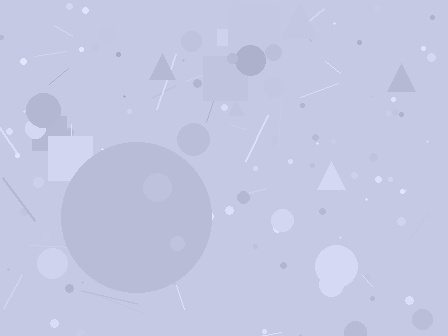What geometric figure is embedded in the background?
A circle is embedded in the background.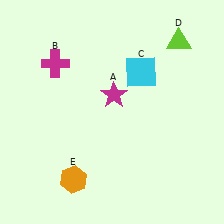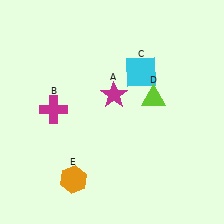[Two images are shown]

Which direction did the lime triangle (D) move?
The lime triangle (D) moved down.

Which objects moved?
The objects that moved are: the magenta cross (B), the lime triangle (D).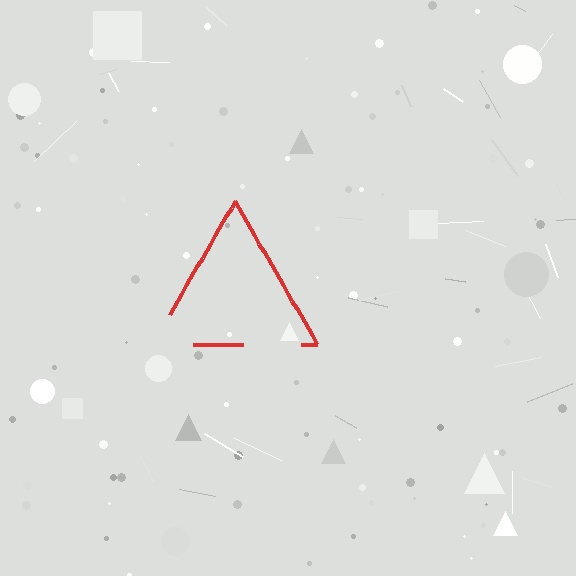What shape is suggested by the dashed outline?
The dashed outline suggests a triangle.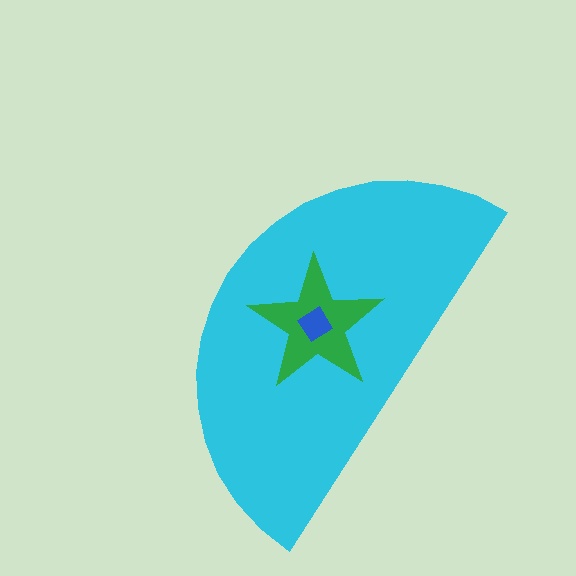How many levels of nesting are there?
3.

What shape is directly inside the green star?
The blue diamond.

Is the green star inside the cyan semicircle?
Yes.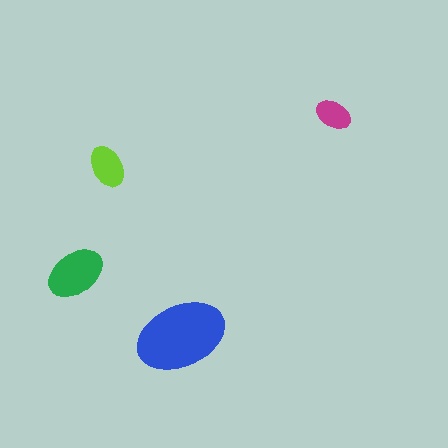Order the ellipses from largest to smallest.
the blue one, the green one, the lime one, the magenta one.